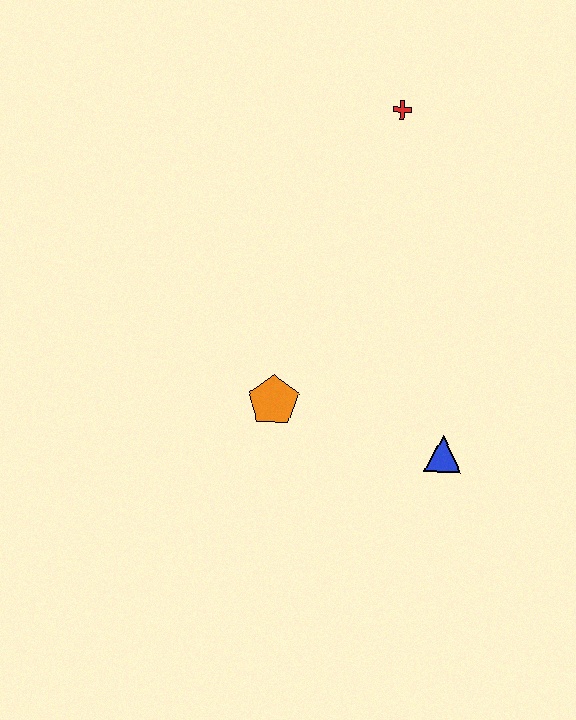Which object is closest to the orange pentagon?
The blue triangle is closest to the orange pentagon.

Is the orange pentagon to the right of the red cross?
No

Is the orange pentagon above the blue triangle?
Yes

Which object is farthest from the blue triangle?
The red cross is farthest from the blue triangle.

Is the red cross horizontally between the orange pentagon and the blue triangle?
Yes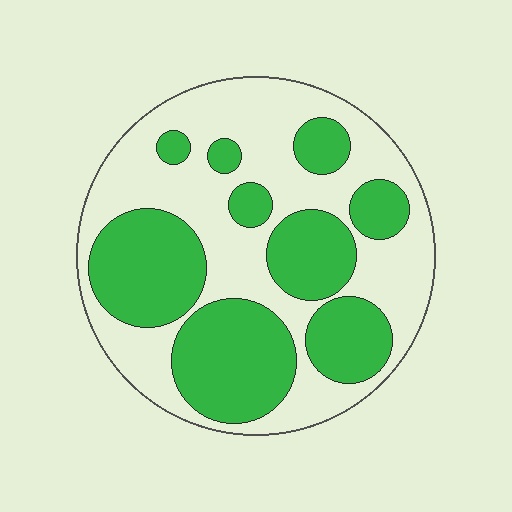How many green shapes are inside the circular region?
9.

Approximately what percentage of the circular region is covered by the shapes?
Approximately 45%.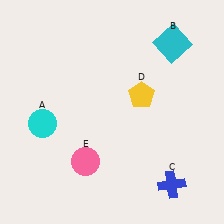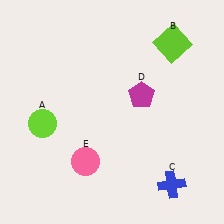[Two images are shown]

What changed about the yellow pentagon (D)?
In Image 1, D is yellow. In Image 2, it changed to magenta.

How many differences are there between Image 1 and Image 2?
There are 3 differences between the two images.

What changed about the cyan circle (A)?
In Image 1, A is cyan. In Image 2, it changed to lime.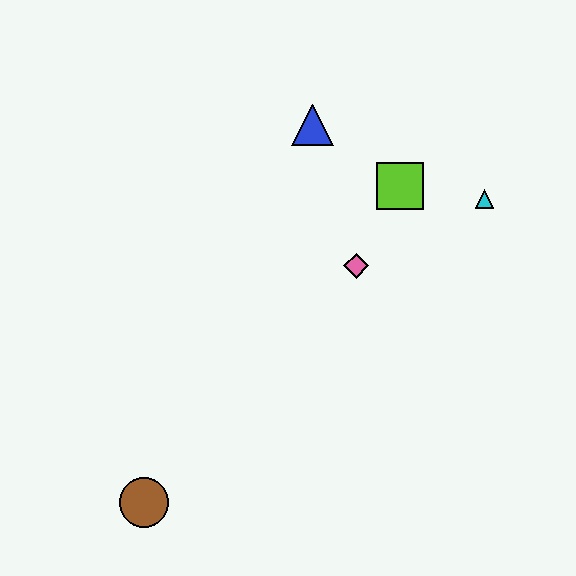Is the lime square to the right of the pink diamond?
Yes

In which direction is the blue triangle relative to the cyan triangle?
The blue triangle is to the left of the cyan triangle.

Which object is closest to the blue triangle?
The lime square is closest to the blue triangle.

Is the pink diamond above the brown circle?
Yes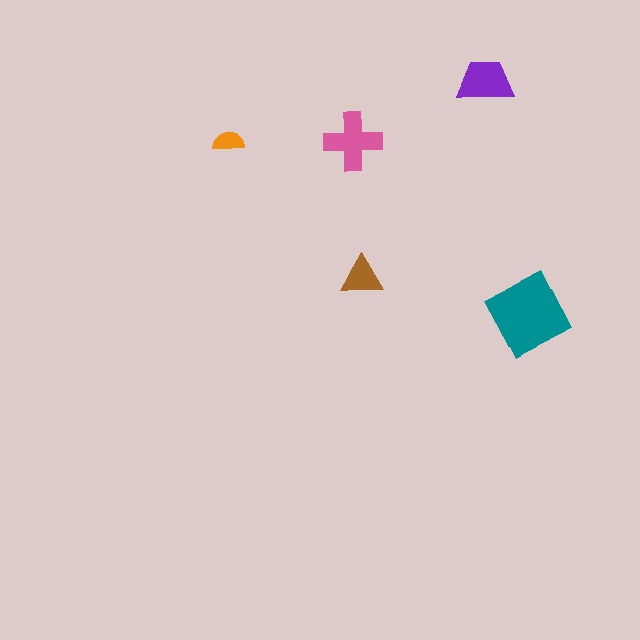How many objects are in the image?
There are 5 objects in the image.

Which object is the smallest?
The orange semicircle.